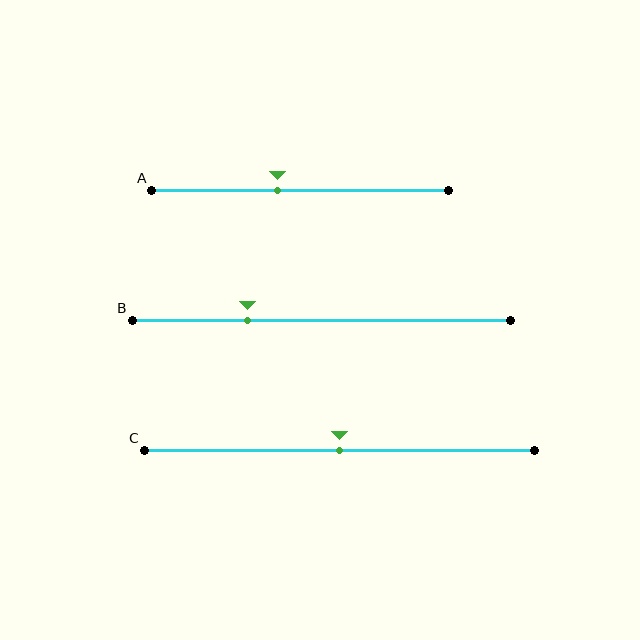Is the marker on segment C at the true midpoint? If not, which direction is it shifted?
Yes, the marker on segment C is at the true midpoint.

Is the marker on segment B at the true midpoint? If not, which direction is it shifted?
No, the marker on segment B is shifted to the left by about 20% of the segment length.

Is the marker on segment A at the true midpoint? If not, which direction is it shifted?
No, the marker on segment A is shifted to the left by about 8% of the segment length.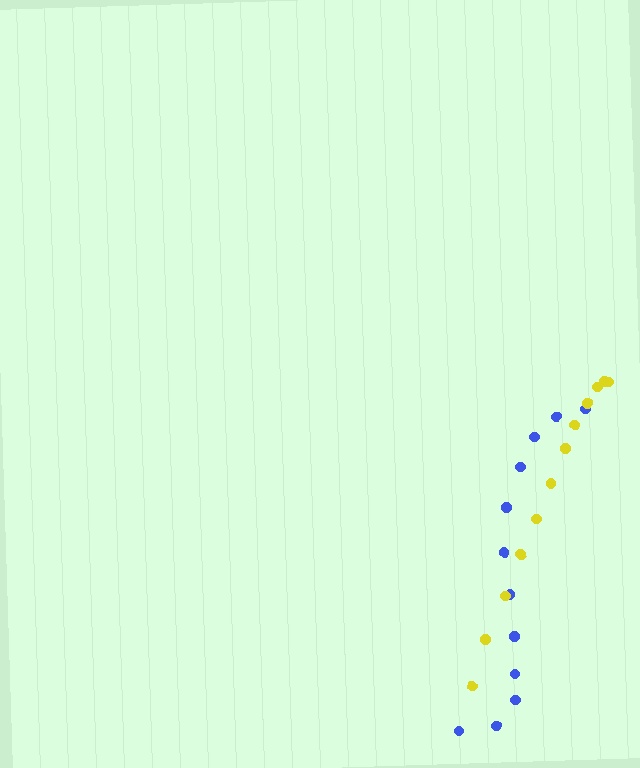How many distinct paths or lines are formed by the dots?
There are 2 distinct paths.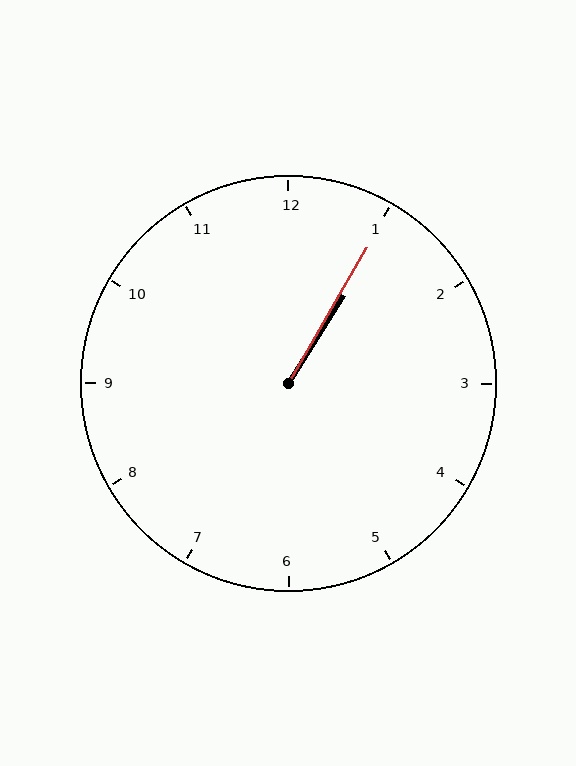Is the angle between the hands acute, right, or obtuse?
It is acute.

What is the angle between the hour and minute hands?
Approximately 2 degrees.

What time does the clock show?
1:05.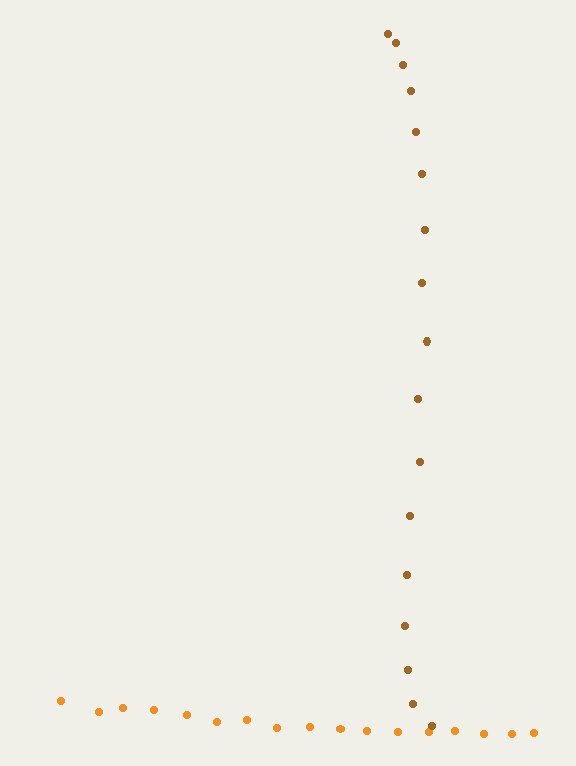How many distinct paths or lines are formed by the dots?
There are 2 distinct paths.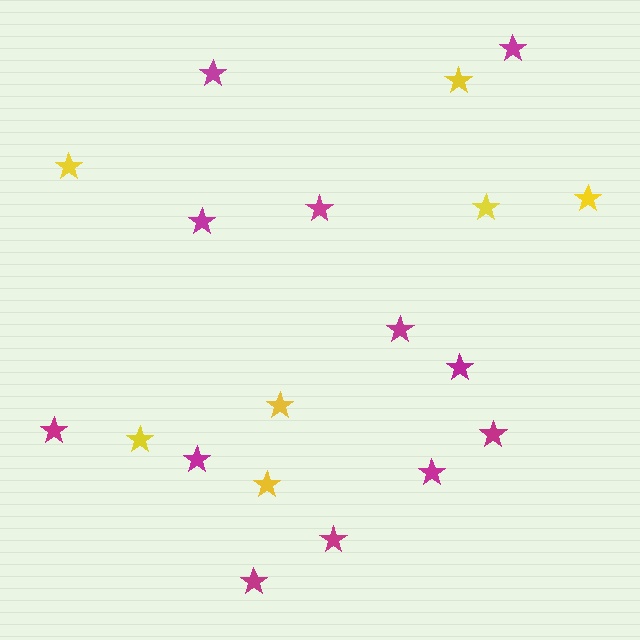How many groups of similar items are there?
There are 2 groups: one group of magenta stars (12) and one group of yellow stars (7).